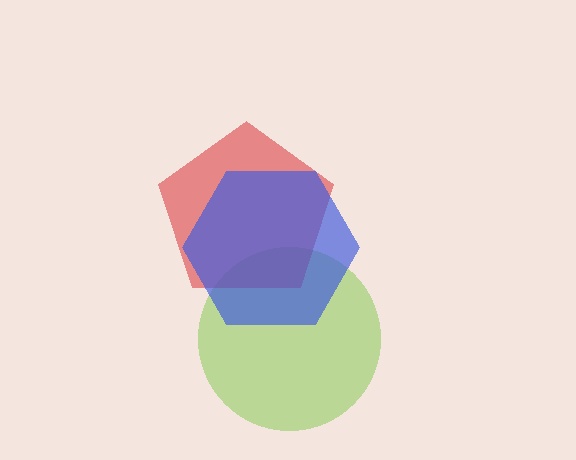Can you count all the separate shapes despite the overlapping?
Yes, there are 3 separate shapes.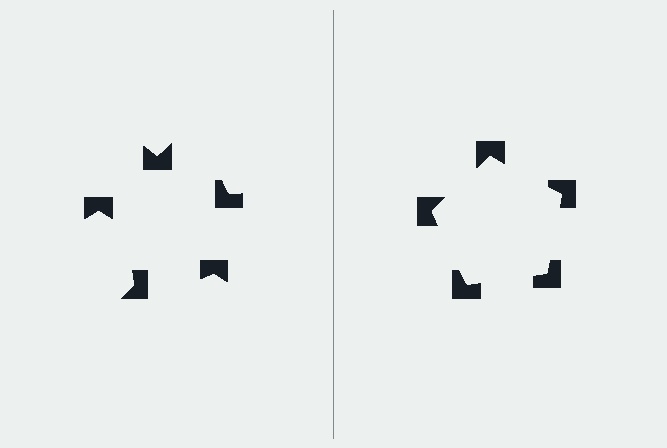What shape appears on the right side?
An illusory pentagon.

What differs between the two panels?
The notched squares are positioned identically on both sides; only the wedge orientations differ. On the right they align to a pentagon; on the left they are misaligned.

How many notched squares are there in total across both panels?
10 — 5 on each side.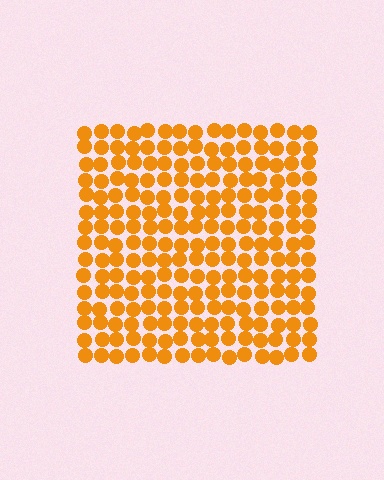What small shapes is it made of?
It is made of small circles.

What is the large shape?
The large shape is a square.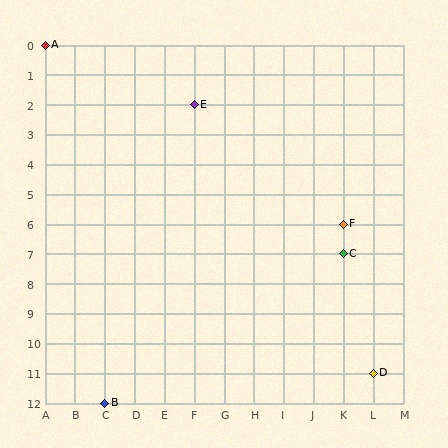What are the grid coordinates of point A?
Point A is at grid coordinates (A, 0).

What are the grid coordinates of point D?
Point D is at grid coordinates (L, 11).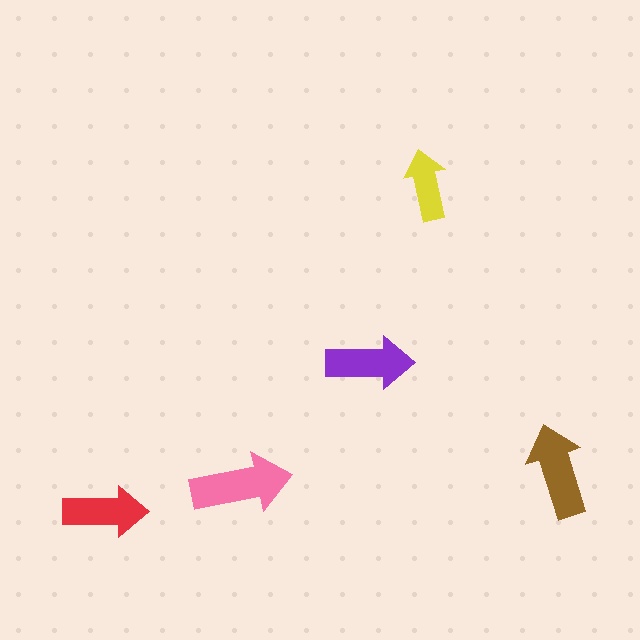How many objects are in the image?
There are 5 objects in the image.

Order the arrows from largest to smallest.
the pink one, the brown one, the purple one, the red one, the yellow one.